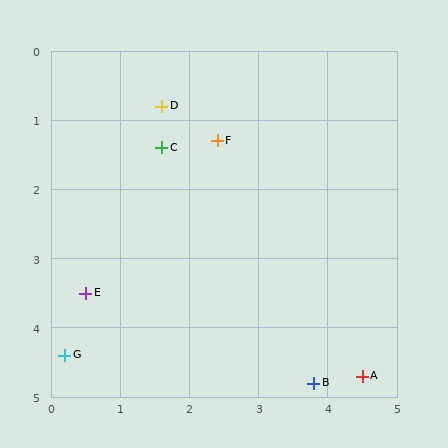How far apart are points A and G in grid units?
Points A and G are about 4.3 grid units apart.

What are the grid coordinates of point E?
Point E is at approximately (0.5, 3.5).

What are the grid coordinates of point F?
Point F is at approximately (2.4, 1.3).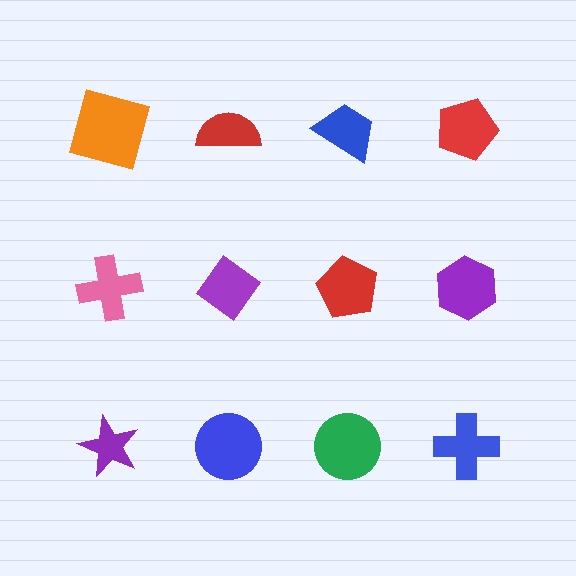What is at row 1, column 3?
A blue trapezoid.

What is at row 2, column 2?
A purple diamond.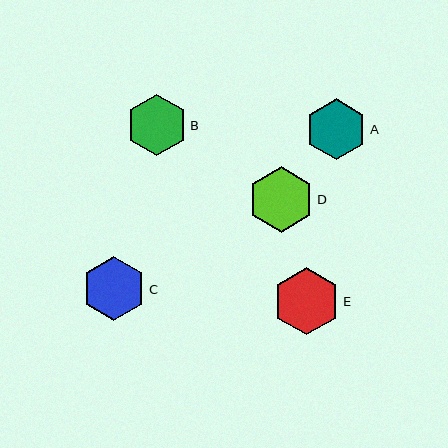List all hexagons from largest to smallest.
From largest to smallest: E, D, C, B, A.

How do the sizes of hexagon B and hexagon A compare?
Hexagon B and hexagon A are approximately the same size.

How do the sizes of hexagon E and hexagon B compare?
Hexagon E and hexagon B are approximately the same size.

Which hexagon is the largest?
Hexagon E is the largest with a size of approximately 67 pixels.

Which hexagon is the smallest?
Hexagon A is the smallest with a size of approximately 61 pixels.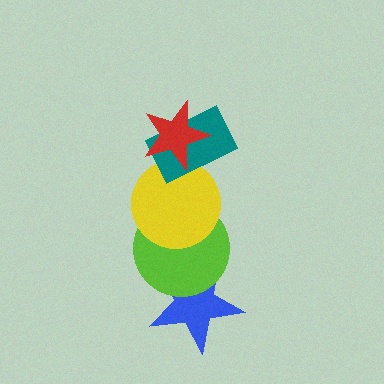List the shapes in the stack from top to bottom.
From top to bottom: the red star, the teal rectangle, the yellow circle, the lime circle, the blue star.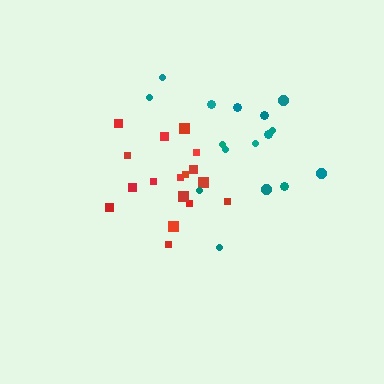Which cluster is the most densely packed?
Red.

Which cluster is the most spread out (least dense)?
Teal.